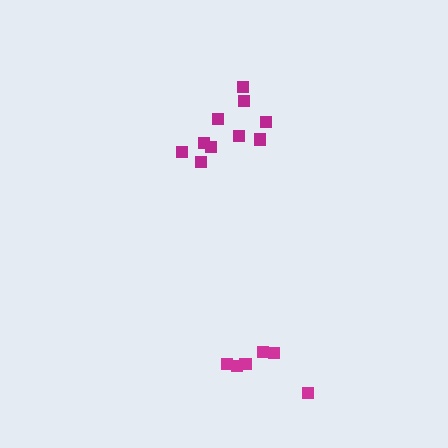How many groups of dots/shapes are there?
There are 2 groups.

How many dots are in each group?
Group 1: 10 dots, Group 2: 6 dots (16 total).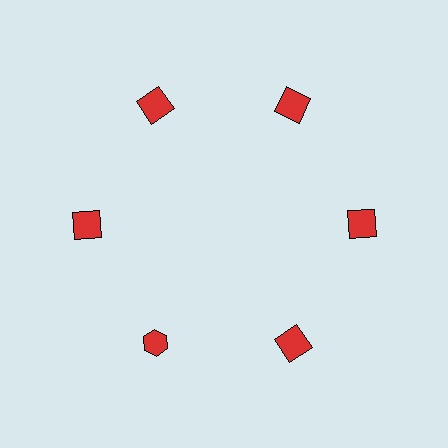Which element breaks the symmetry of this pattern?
The red hexagon at roughly the 7 o'clock position breaks the symmetry. All other shapes are red squares.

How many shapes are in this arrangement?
There are 6 shapes arranged in a ring pattern.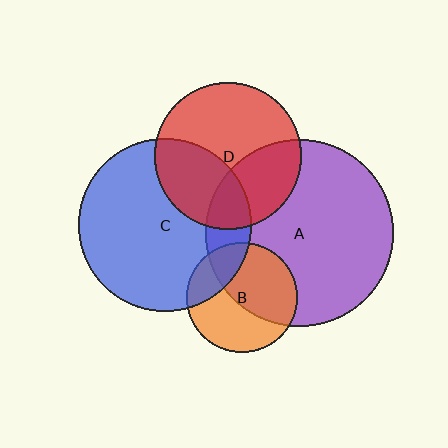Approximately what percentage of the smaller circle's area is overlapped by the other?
Approximately 15%.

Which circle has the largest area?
Circle A (purple).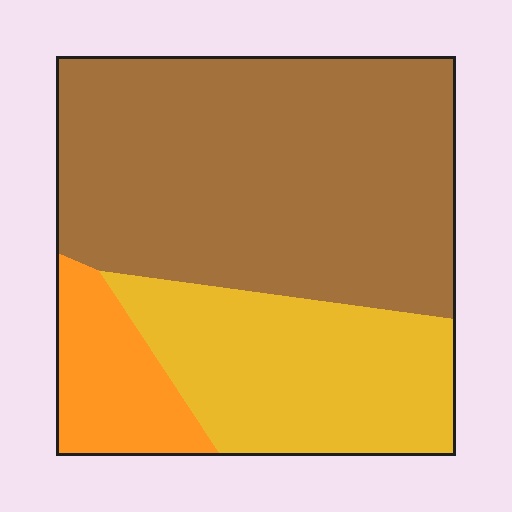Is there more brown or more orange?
Brown.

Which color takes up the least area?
Orange, at roughly 10%.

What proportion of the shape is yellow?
Yellow takes up between a sixth and a third of the shape.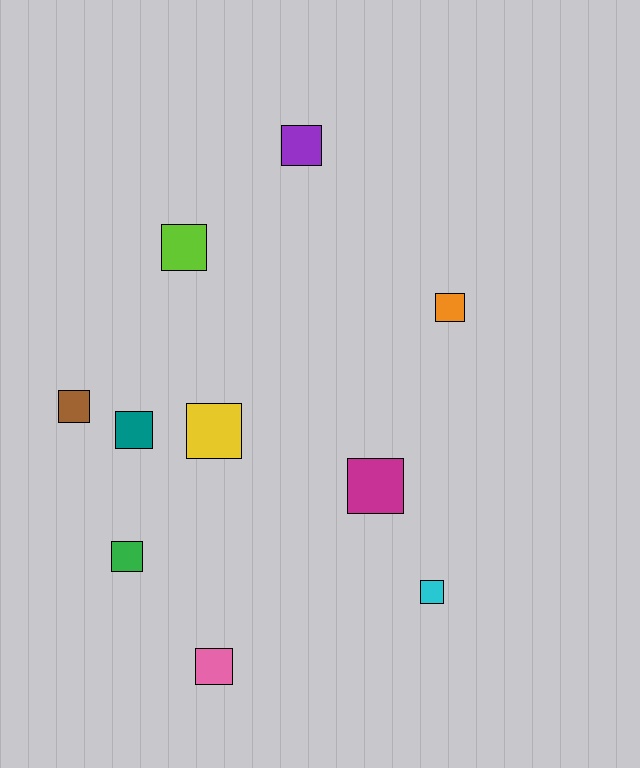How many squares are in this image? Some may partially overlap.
There are 10 squares.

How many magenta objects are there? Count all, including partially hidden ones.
There is 1 magenta object.